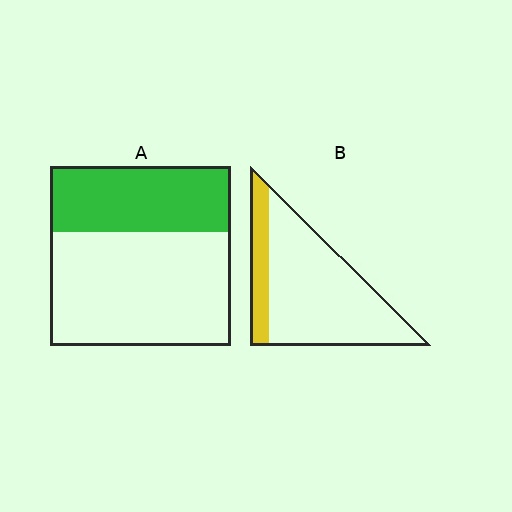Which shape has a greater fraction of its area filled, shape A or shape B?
Shape A.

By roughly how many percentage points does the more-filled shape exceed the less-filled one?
By roughly 15 percentage points (A over B).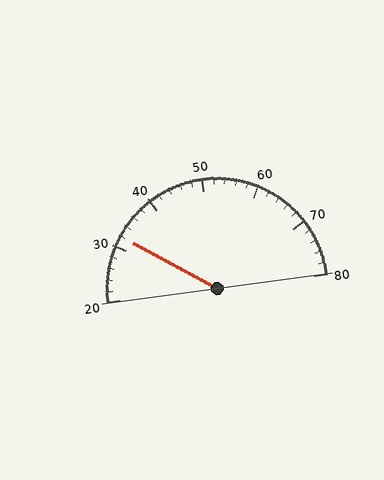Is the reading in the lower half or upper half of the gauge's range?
The reading is in the lower half of the range (20 to 80).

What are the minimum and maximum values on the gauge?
The gauge ranges from 20 to 80.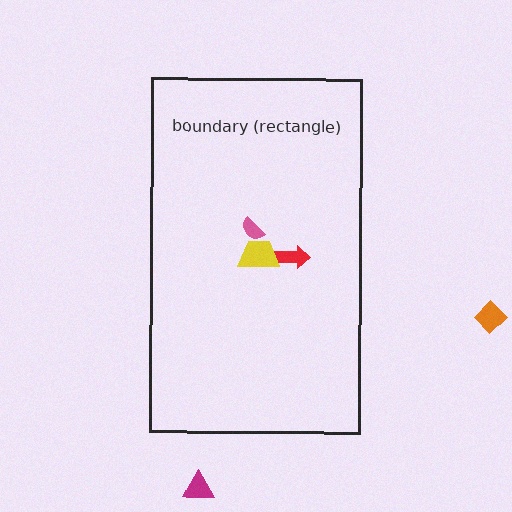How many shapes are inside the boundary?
3 inside, 2 outside.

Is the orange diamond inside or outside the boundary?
Outside.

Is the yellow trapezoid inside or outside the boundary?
Inside.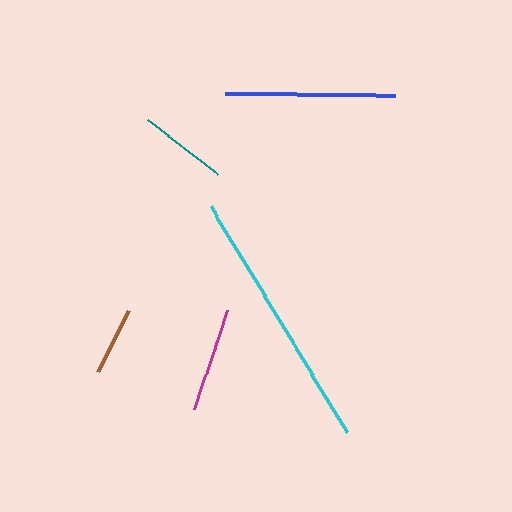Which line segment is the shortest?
The brown line is the shortest at approximately 68 pixels.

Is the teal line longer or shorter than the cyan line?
The cyan line is longer than the teal line.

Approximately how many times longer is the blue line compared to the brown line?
The blue line is approximately 2.5 times the length of the brown line.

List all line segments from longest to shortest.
From longest to shortest: cyan, blue, magenta, teal, brown.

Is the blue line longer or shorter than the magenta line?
The blue line is longer than the magenta line.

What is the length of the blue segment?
The blue segment is approximately 170 pixels long.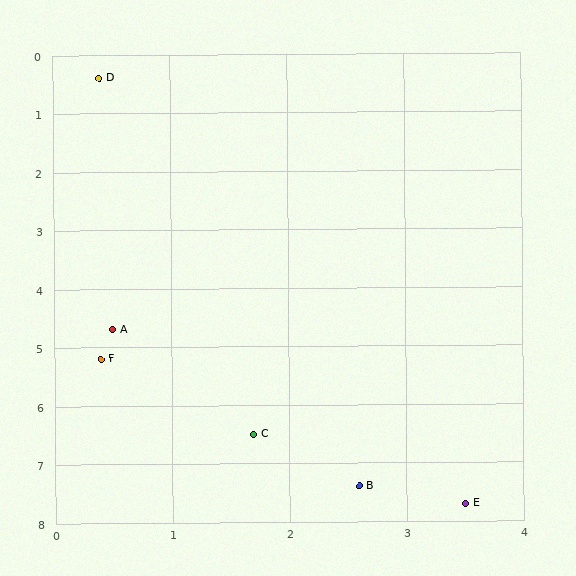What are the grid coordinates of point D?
Point D is at approximately (0.4, 0.4).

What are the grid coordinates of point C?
Point C is at approximately (1.7, 6.5).